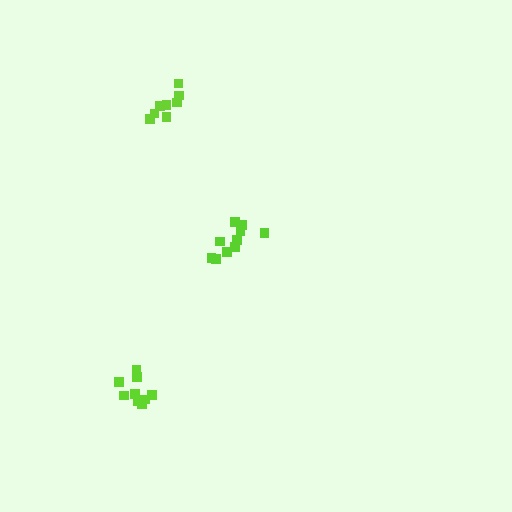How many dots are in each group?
Group 1: 9 dots, Group 2: 10 dots, Group 3: 9 dots (28 total).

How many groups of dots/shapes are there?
There are 3 groups.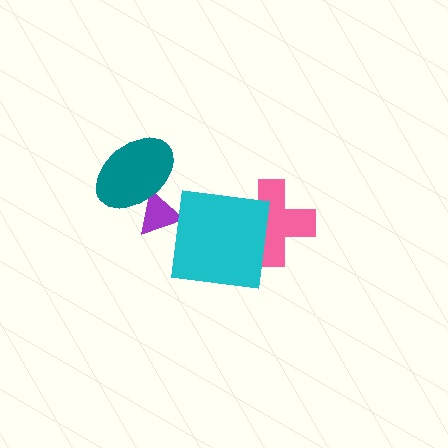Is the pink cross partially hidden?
Yes, it is partially covered by another shape.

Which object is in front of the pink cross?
The cyan square is in front of the pink cross.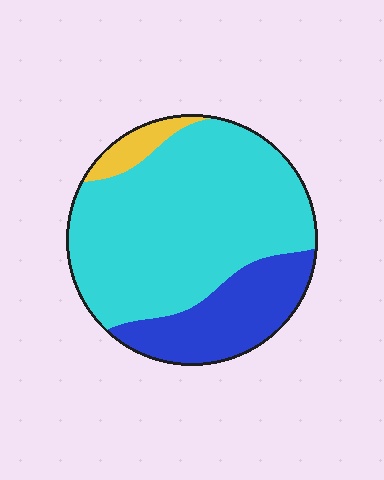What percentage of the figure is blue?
Blue takes up about one quarter (1/4) of the figure.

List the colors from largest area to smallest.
From largest to smallest: cyan, blue, yellow.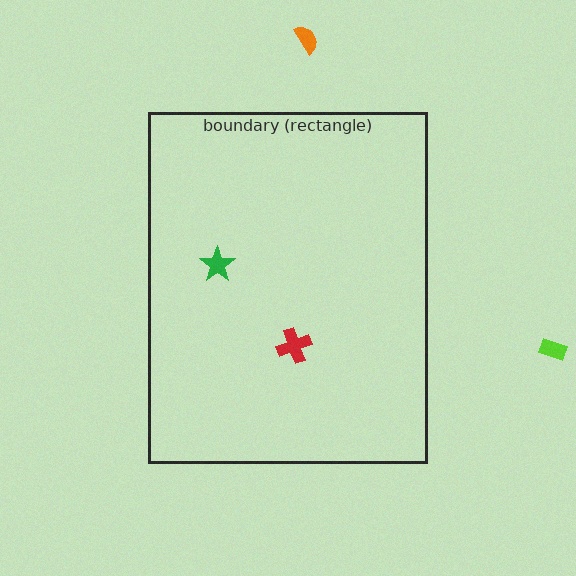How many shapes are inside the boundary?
2 inside, 2 outside.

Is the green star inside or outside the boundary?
Inside.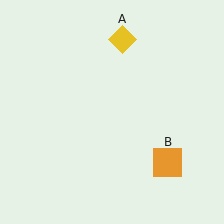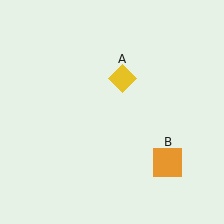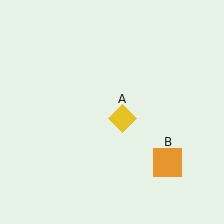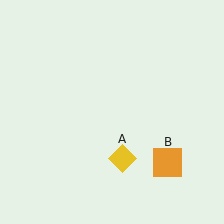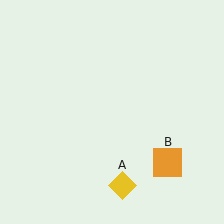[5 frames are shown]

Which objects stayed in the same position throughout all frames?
Orange square (object B) remained stationary.